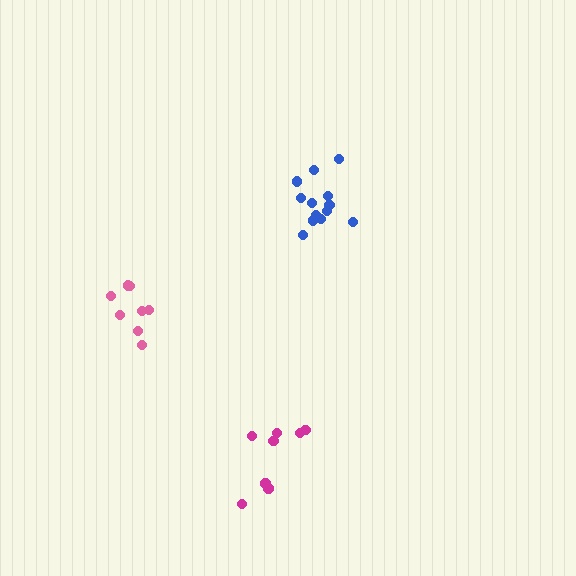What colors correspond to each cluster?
The clusters are colored: blue, magenta, pink.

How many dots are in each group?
Group 1: 13 dots, Group 2: 8 dots, Group 3: 8 dots (29 total).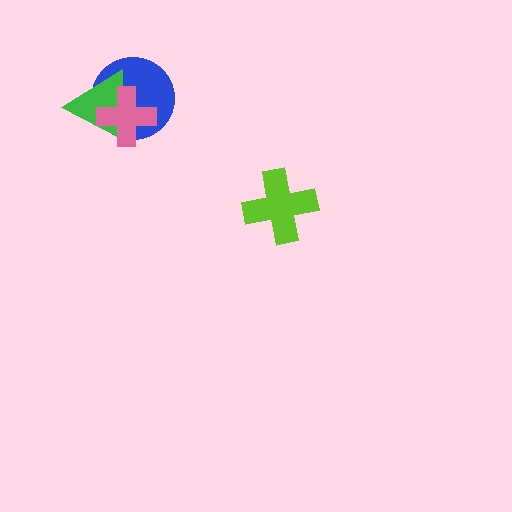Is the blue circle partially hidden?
Yes, it is partially covered by another shape.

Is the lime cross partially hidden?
No, no other shape covers it.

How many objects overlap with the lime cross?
0 objects overlap with the lime cross.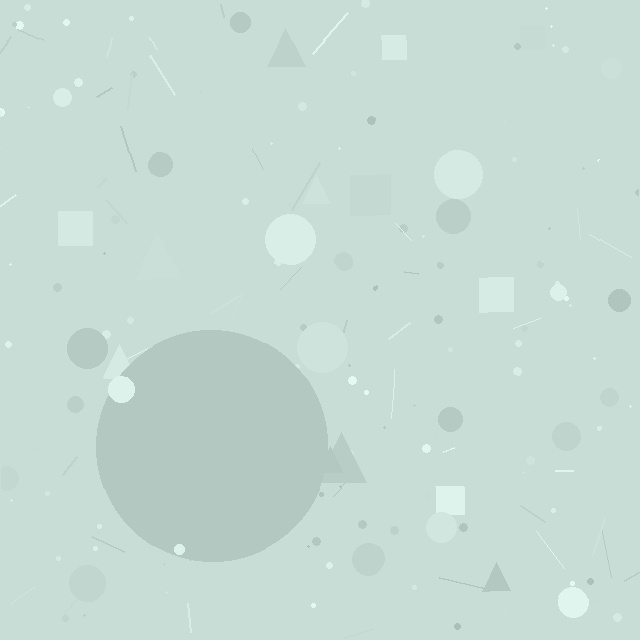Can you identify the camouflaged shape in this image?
The camouflaged shape is a circle.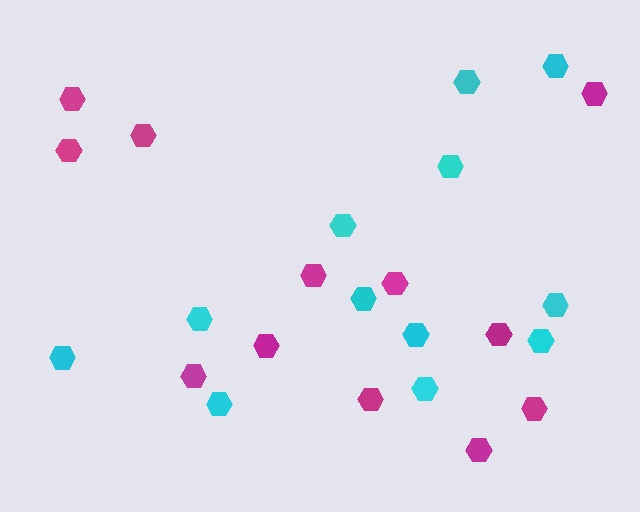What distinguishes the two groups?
There are 2 groups: one group of magenta hexagons (12) and one group of cyan hexagons (12).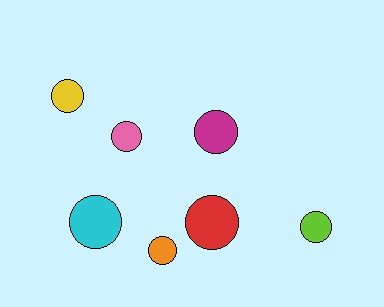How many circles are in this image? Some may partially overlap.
There are 7 circles.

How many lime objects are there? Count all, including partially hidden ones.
There is 1 lime object.